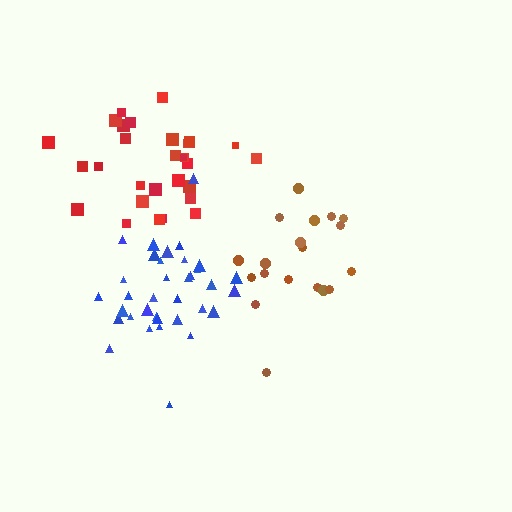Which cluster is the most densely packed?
Blue.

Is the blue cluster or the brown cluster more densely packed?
Blue.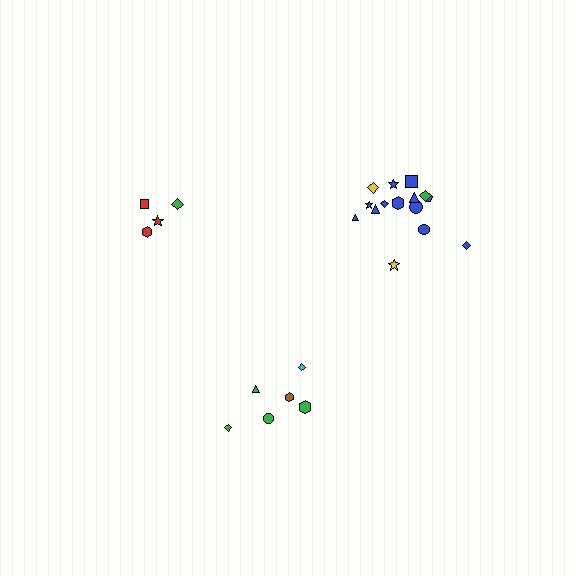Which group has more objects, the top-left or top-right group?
The top-right group.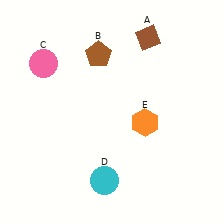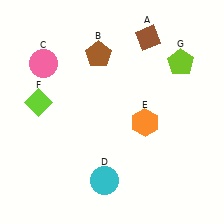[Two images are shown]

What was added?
A lime diamond (F), a lime pentagon (G) were added in Image 2.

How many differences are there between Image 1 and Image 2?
There are 2 differences between the two images.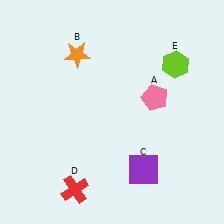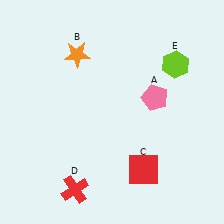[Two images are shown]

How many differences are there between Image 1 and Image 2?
There is 1 difference between the two images.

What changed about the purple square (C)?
In Image 1, C is purple. In Image 2, it changed to red.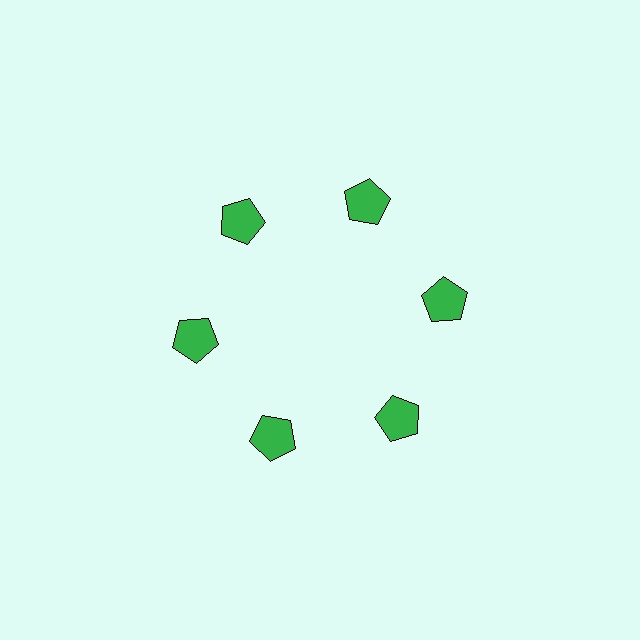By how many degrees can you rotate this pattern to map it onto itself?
The pattern maps onto itself every 60 degrees of rotation.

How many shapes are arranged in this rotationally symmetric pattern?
There are 6 shapes, arranged in 6 groups of 1.